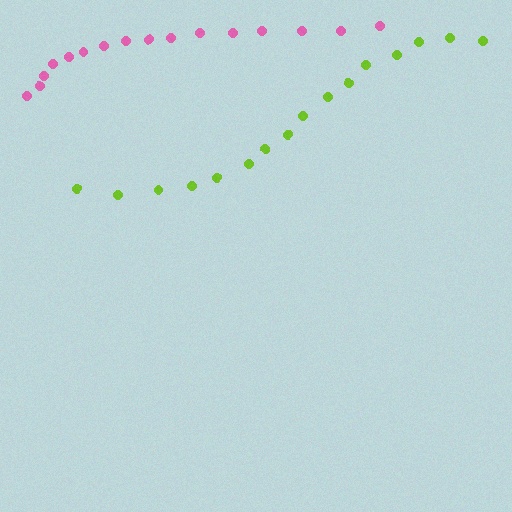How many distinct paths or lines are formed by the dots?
There are 2 distinct paths.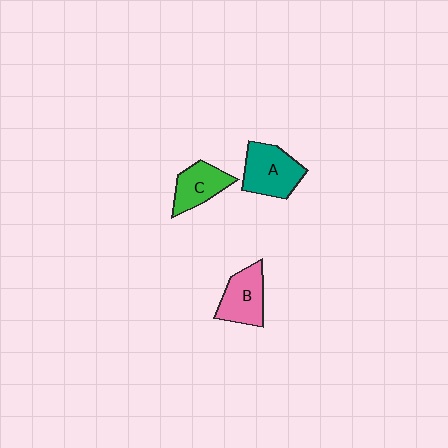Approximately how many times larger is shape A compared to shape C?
Approximately 1.3 times.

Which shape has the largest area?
Shape A (teal).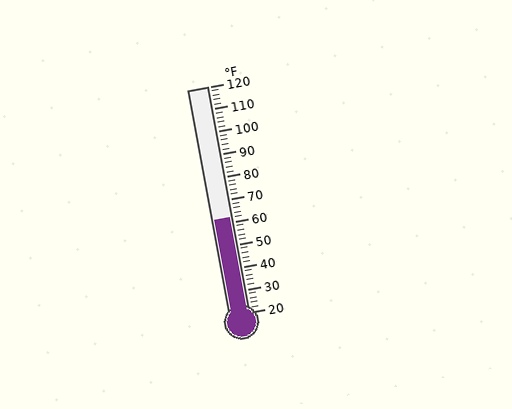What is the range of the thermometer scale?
The thermometer scale ranges from 20°F to 120°F.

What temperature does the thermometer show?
The thermometer shows approximately 62°F.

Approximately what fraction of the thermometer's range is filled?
The thermometer is filled to approximately 40% of its range.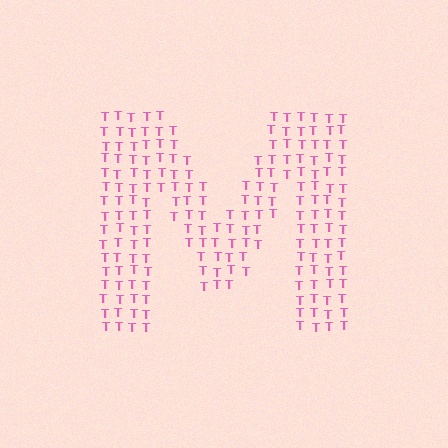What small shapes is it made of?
It is made of small letter T's.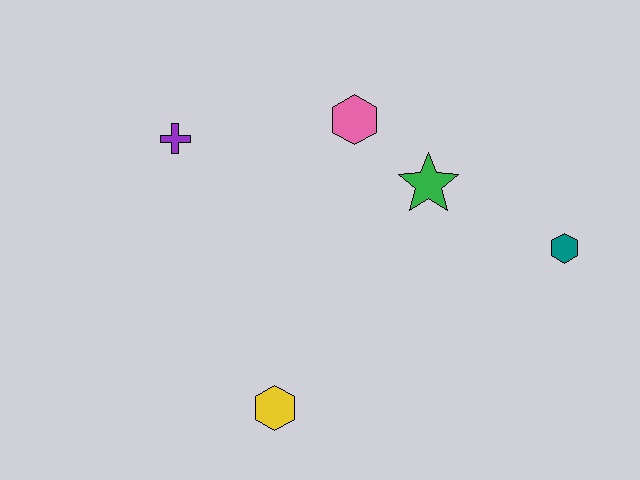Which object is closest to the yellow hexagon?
The green star is closest to the yellow hexagon.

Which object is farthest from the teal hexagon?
The purple cross is farthest from the teal hexagon.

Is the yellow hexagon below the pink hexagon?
Yes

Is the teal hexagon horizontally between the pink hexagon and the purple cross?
No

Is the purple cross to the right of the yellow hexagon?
No